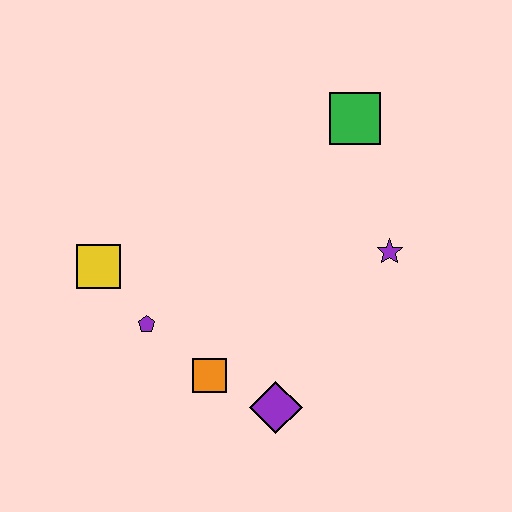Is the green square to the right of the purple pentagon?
Yes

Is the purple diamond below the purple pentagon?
Yes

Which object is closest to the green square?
The purple star is closest to the green square.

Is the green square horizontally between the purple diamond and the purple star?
Yes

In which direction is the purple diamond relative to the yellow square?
The purple diamond is to the right of the yellow square.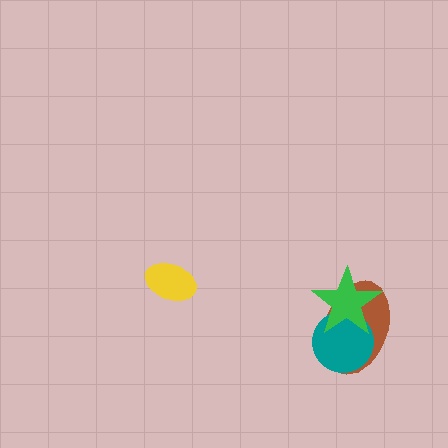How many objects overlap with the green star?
2 objects overlap with the green star.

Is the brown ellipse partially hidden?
Yes, it is partially covered by another shape.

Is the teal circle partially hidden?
Yes, it is partially covered by another shape.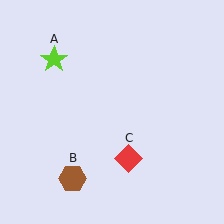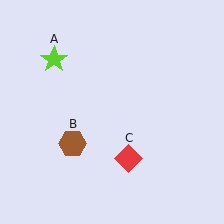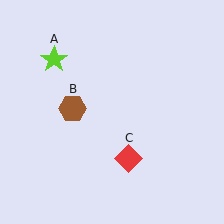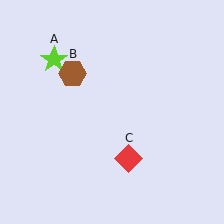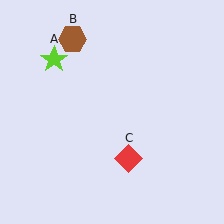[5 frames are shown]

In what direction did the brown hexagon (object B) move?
The brown hexagon (object B) moved up.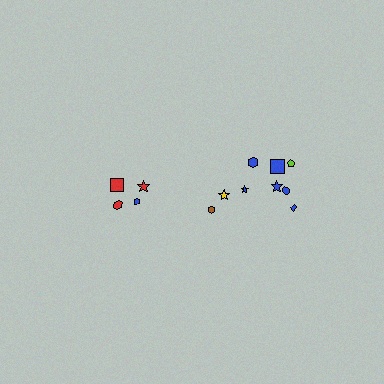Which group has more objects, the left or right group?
The right group.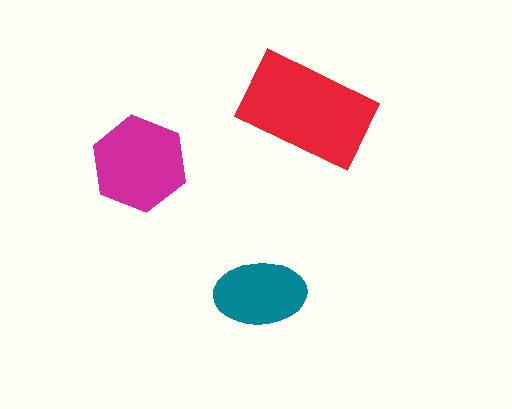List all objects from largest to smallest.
The red rectangle, the magenta hexagon, the teal ellipse.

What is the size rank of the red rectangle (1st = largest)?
1st.